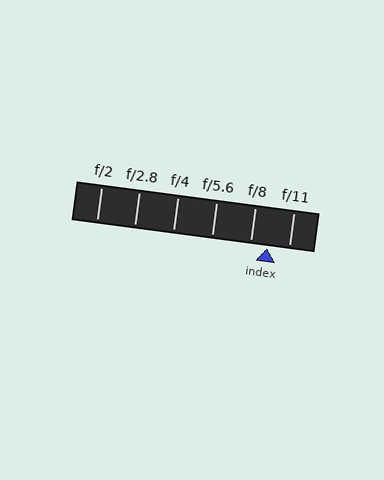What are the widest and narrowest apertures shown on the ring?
The widest aperture shown is f/2 and the narrowest is f/11.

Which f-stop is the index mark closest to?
The index mark is closest to f/8.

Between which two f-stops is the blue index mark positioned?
The index mark is between f/8 and f/11.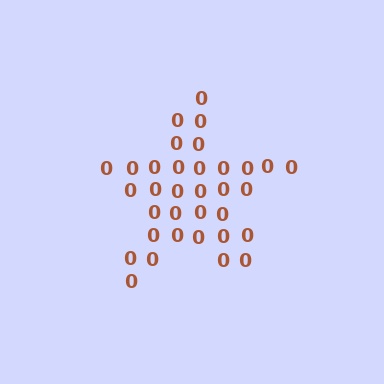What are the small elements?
The small elements are digit 0's.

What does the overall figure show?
The overall figure shows a star.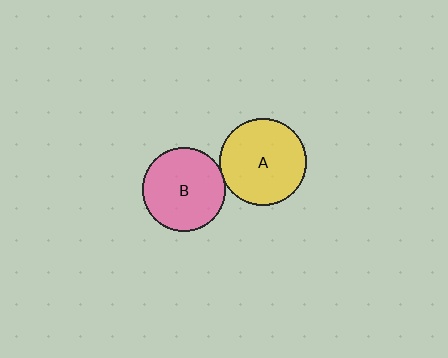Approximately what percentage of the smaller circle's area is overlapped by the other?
Approximately 5%.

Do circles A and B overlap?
Yes.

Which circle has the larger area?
Circle A (yellow).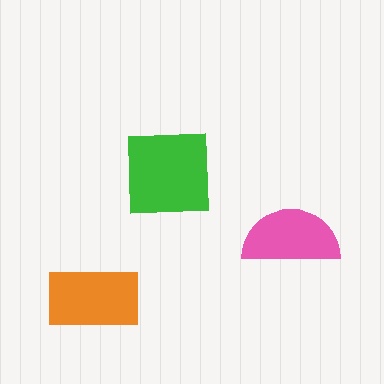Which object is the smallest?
The pink semicircle.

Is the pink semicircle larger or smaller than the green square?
Smaller.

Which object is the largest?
The green square.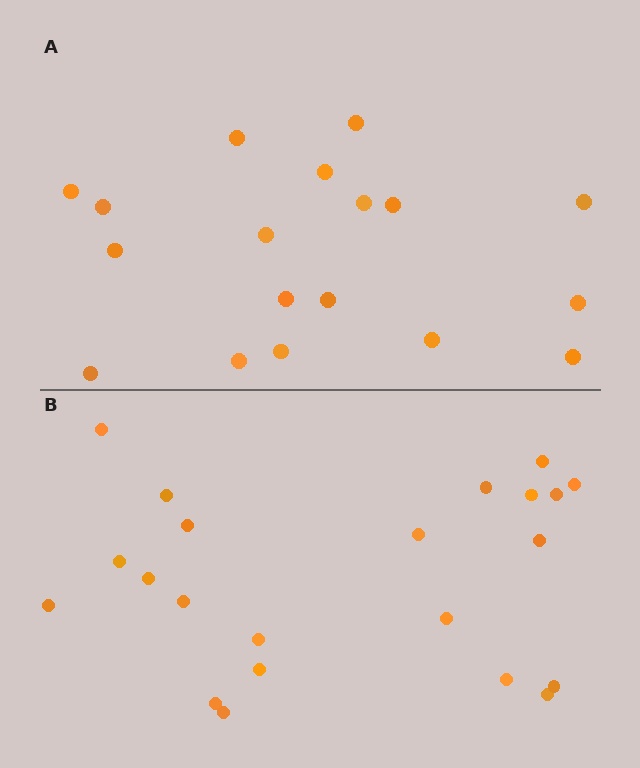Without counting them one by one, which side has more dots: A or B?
Region B (the bottom region) has more dots.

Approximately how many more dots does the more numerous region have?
Region B has about 4 more dots than region A.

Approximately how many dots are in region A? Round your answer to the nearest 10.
About 20 dots. (The exact count is 18, which rounds to 20.)